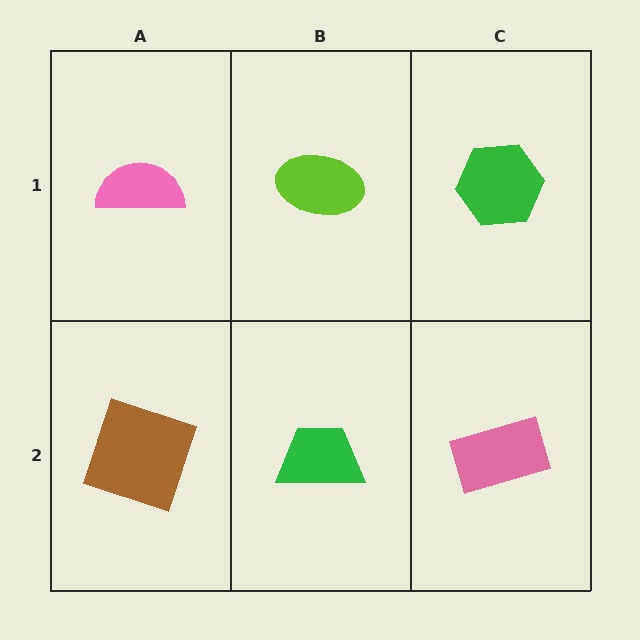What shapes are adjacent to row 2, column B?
A lime ellipse (row 1, column B), a brown square (row 2, column A), a pink rectangle (row 2, column C).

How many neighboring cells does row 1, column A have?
2.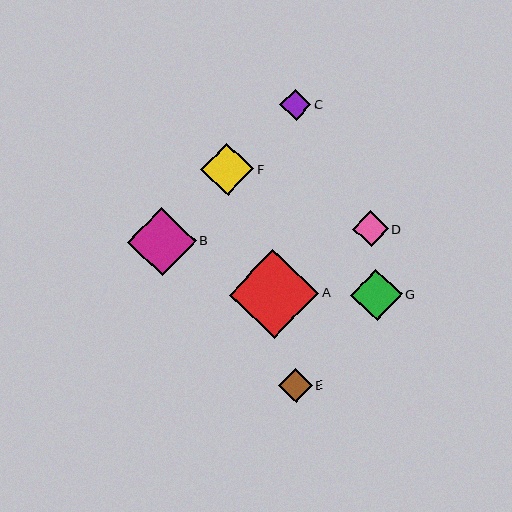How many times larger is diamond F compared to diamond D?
Diamond F is approximately 1.5 times the size of diamond D.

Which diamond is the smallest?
Diamond C is the smallest with a size of approximately 31 pixels.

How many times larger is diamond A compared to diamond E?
Diamond A is approximately 2.6 times the size of diamond E.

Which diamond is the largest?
Diamond A is the largest with a size of approximately 90 pixels.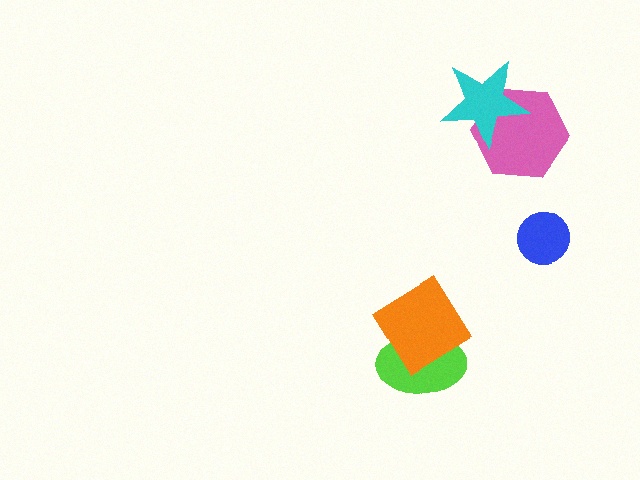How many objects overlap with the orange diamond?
1 object overlaps with the orange diamond.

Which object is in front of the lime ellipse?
The orange diamond is in front of the lime ellipse.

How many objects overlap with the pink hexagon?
1 object overlaps with the pink hexagon.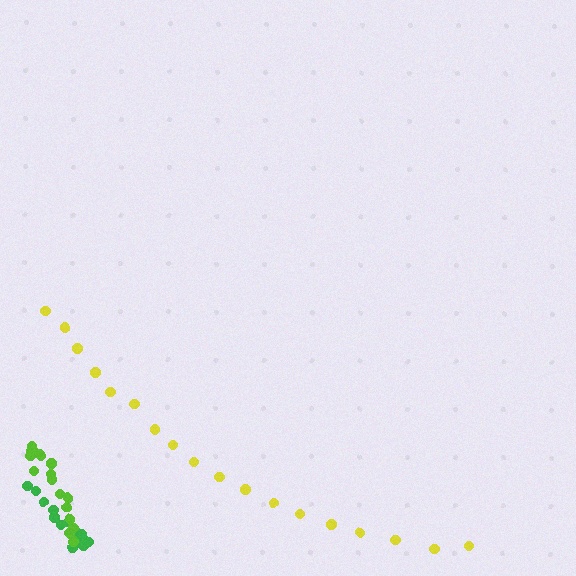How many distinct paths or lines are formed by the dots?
There are 3 distinct paths.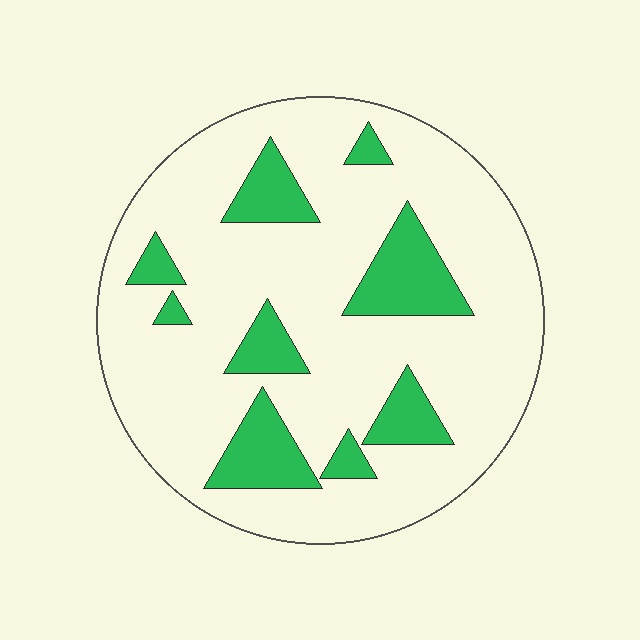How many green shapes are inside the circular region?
9.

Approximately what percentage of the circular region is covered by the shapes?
Approximately 20%.